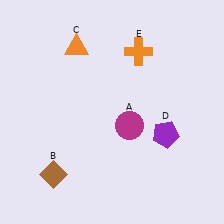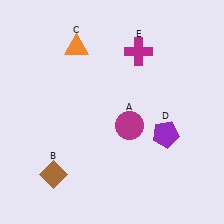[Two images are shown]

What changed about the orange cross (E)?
In Image 1, E is orange. In Image 2, it changed to magenta.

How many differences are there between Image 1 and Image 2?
There is 1 difference between the two images.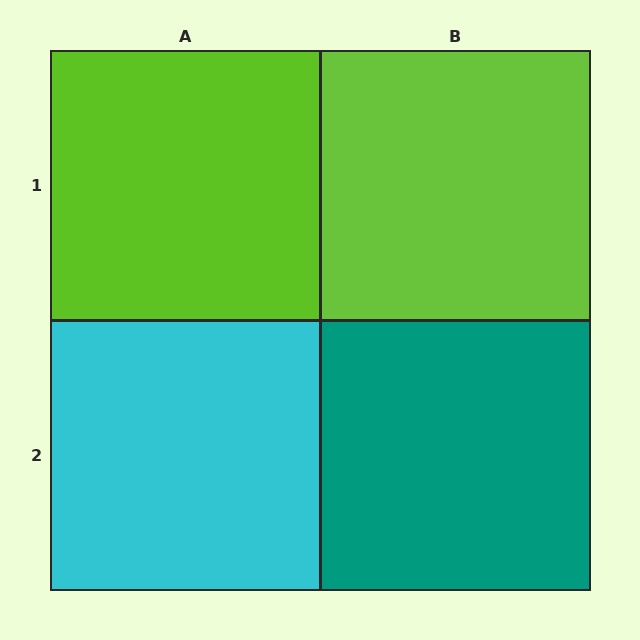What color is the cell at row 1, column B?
Lime.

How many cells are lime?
2 cells are lime.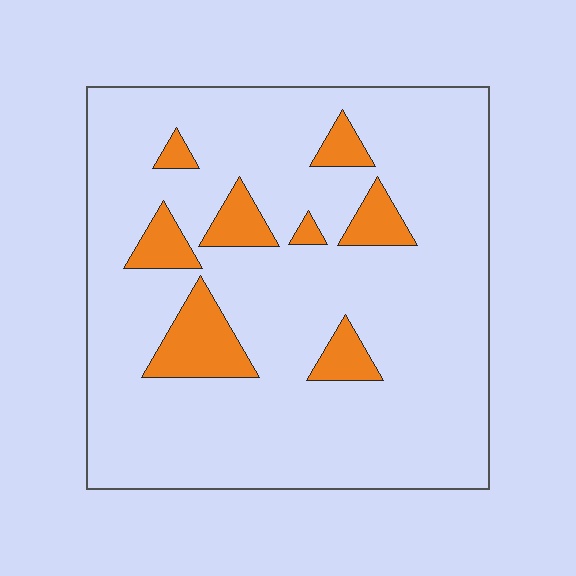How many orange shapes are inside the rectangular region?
8.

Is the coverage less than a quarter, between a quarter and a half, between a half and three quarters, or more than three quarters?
Less than a quarter.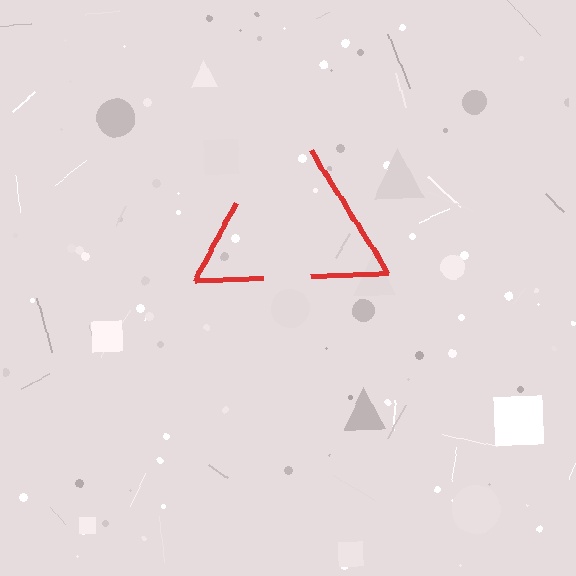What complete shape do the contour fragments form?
The contour fragments form a triangle.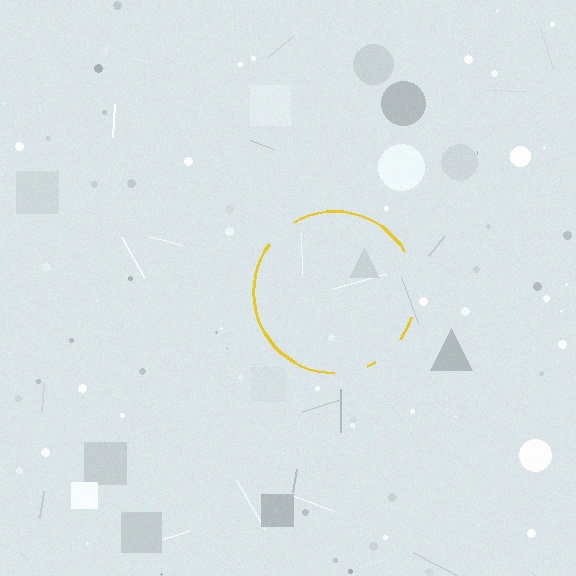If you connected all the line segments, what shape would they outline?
They would outline a circle.